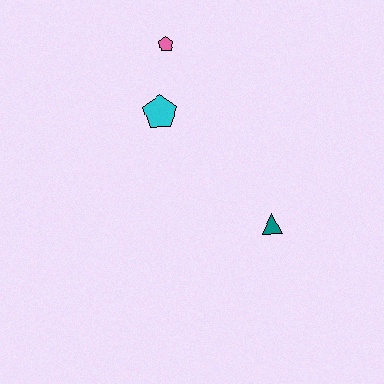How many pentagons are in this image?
There are 2 pentagons.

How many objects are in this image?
There are 3 objects.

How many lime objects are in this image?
There are no lime objects.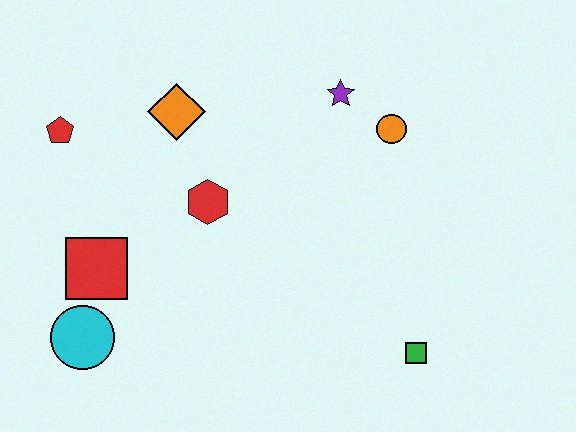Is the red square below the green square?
No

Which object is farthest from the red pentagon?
The green square is farthest from the red pentagon.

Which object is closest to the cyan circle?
The red square is closest to the cyan circle.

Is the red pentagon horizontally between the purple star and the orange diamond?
No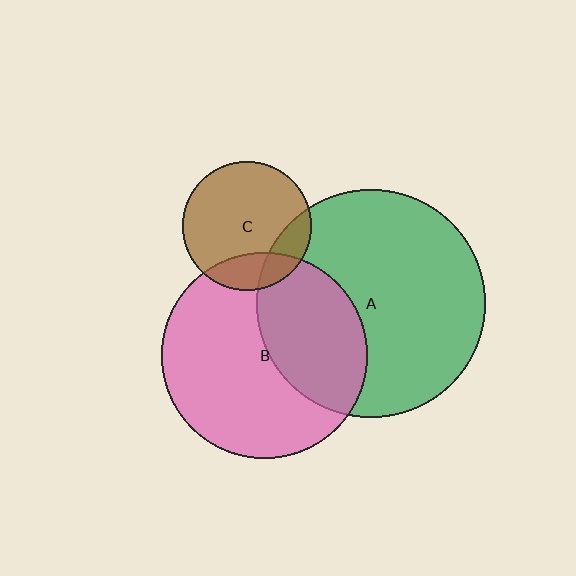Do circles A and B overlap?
Yes.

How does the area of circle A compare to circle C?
Approximately 3.1 times.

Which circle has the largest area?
Circle A (green).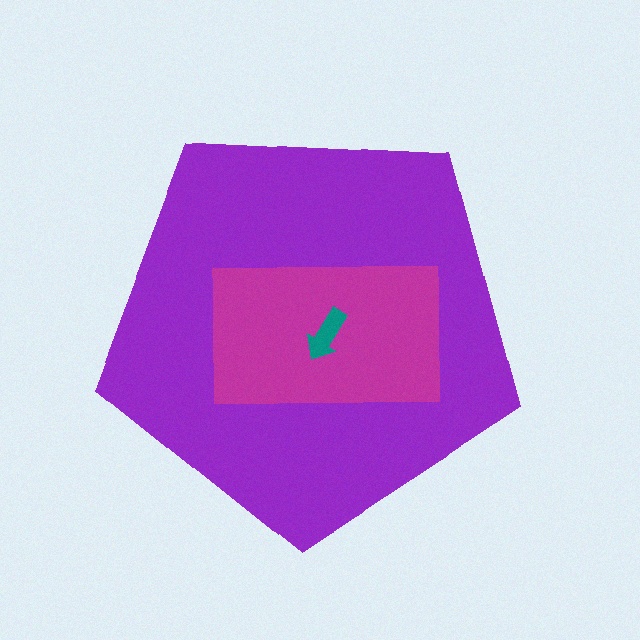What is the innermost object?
The teal arrow.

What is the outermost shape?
The purple pentagon.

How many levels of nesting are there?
3.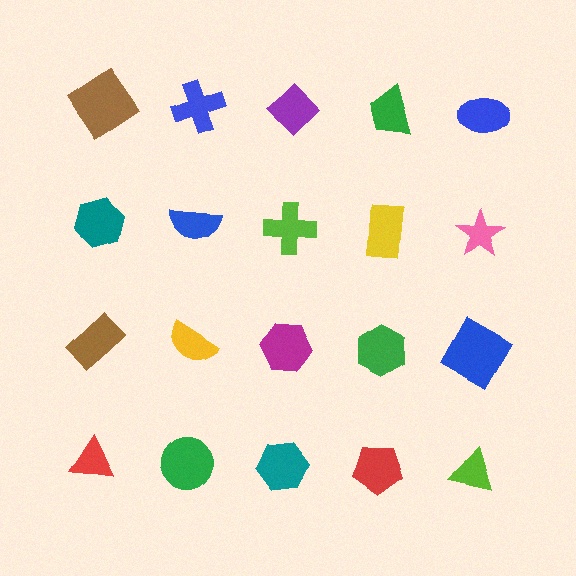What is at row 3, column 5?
A blue diamond.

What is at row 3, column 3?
A magenta hexagon.